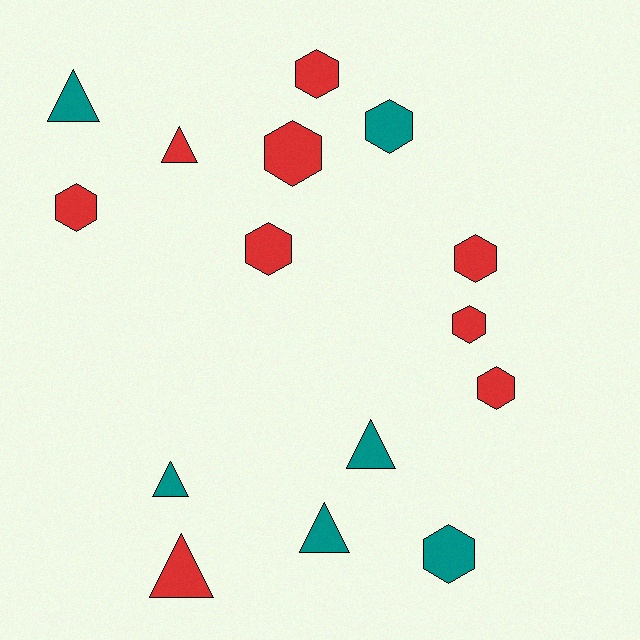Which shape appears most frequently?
Hexagon, with 9 objects.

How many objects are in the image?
There are 15 objects.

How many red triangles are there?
There are 2 red triangles.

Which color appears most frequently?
Red, with 9 objects.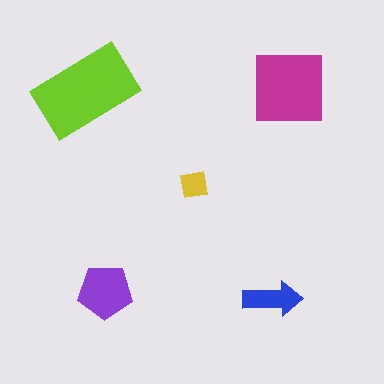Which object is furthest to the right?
The magenta square is rightmost.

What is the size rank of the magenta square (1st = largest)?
2nd.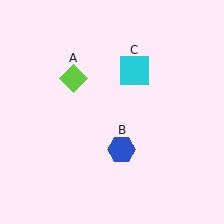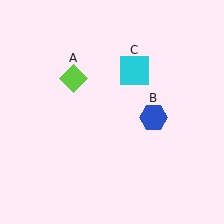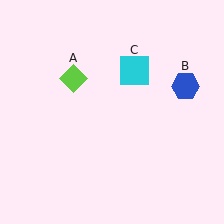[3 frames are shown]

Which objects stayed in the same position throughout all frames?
Lime diamond (object A) and cyan square (object C) remained stationary.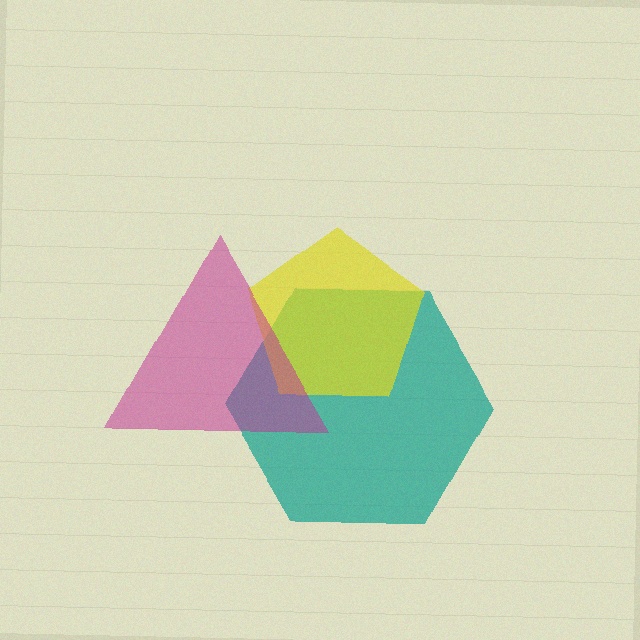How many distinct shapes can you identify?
There are 3 distinct shapes: a teal hexagon, a yellow pentagon, a magenta triangle.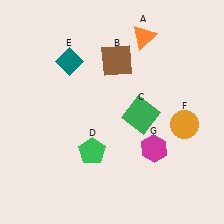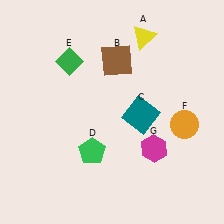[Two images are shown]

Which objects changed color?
A changed from orange to yellow. C changed from green to teal. E changed from teal to green.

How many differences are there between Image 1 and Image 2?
There are 3 differences between the two images.